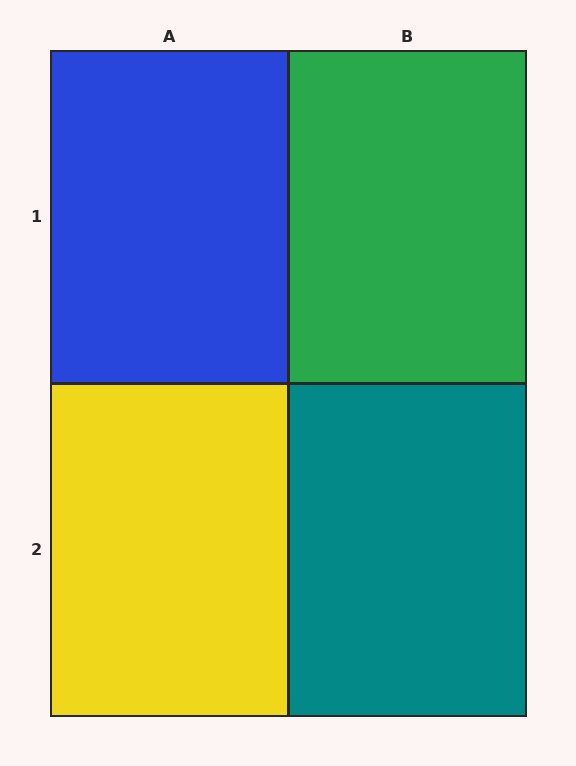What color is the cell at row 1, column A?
Blue.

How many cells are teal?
1 cell is teal.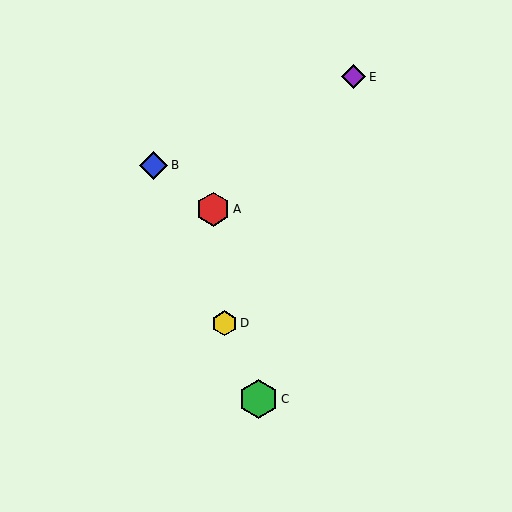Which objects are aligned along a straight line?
Objects B, C, D are aligned along a straight line.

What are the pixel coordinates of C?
Object C is at (259, 399).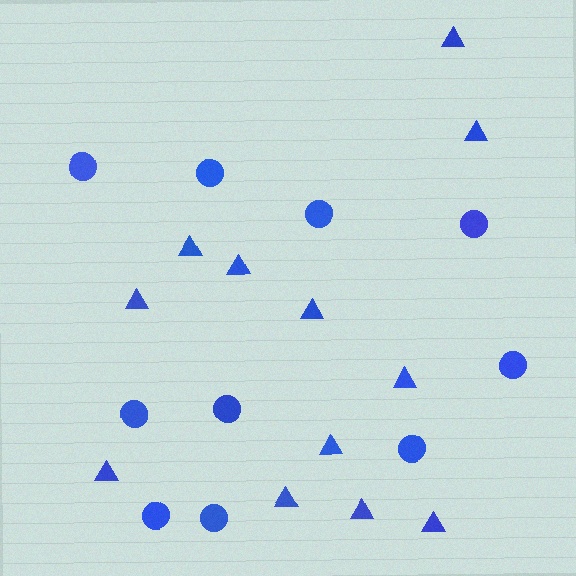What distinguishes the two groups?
There are 2 groups: one group of triangles (12) and one group of circles (10).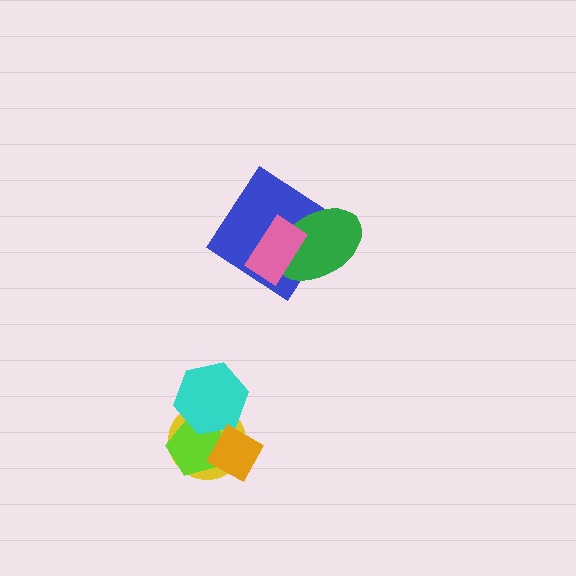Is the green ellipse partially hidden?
Yes, it is partially covered by another shape.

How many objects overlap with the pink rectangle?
2 objects overlap with the pink rectangle.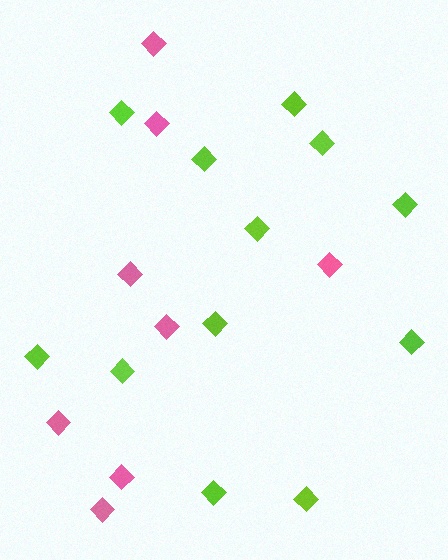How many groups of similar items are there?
There are 2 groups: one group of pink diamonds (8) and one group of lime diamonds (12).